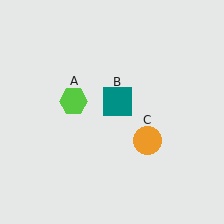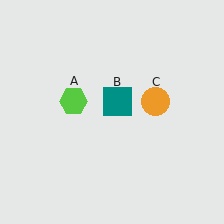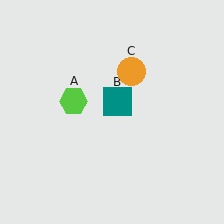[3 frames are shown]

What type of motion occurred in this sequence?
The orange circle (object C) rotated counterclockwise around the center of the scene.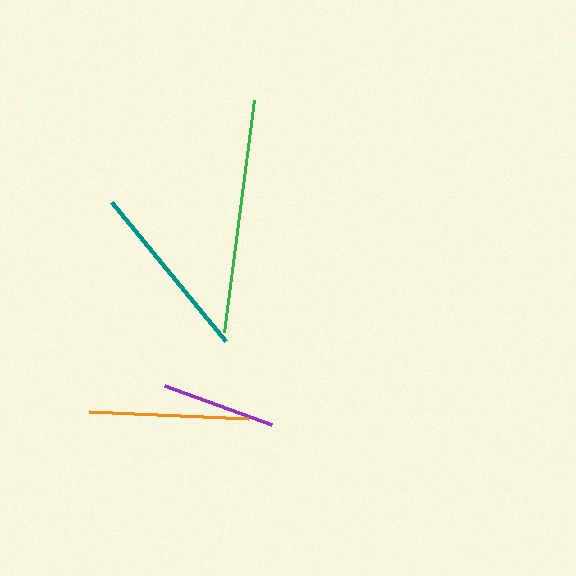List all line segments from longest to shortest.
From longest to shortest: green, teal, orange, purple.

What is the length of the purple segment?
The purple segment is approximately 114 pixels long.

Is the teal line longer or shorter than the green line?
The green line is longer than the teal line.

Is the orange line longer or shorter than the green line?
The green line is longer than the orange line.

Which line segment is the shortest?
The purple line is the shortest at approximately 114 pixels.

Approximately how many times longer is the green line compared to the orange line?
The green line is approximately 1.5 times the length of the orange line.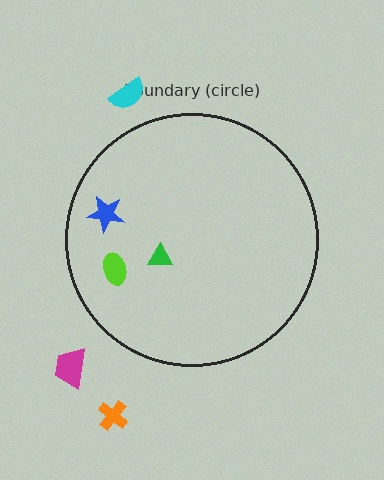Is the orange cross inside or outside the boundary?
Outside.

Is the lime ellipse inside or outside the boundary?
Inside.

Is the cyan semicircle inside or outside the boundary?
Outside.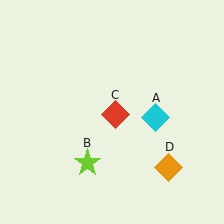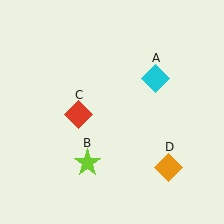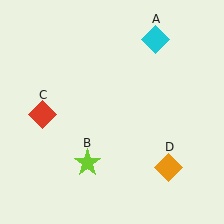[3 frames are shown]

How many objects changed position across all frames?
2 objects changed position: cyan diamond (object A), red diamond (object C).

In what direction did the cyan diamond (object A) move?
The cyan diamond (object A) moved up.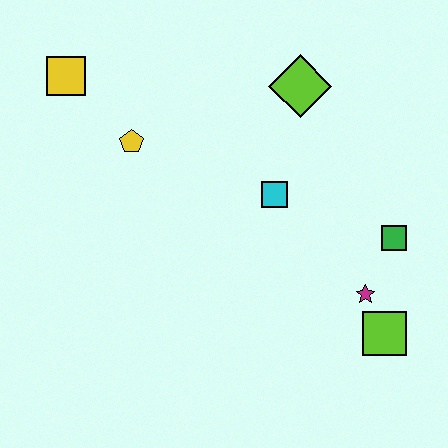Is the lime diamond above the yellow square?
No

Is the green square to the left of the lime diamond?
No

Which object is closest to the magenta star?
The lime square is closest to the magenta star.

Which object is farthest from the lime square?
The yellow square is farthest from the lime square.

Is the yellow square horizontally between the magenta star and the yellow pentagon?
No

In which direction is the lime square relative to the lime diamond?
The lime square is below the lime diamond.